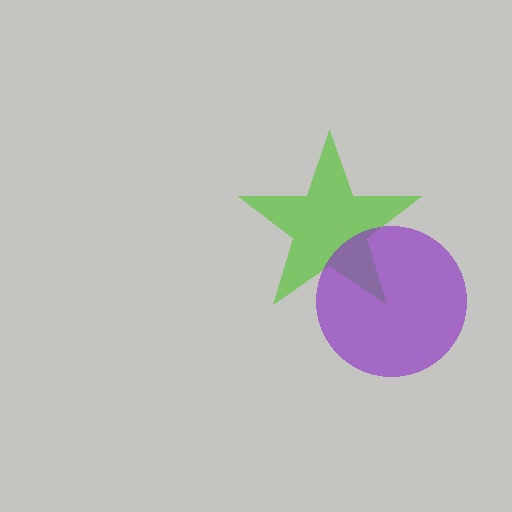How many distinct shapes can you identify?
There are 2 distinct shapes: a lime star, a purple circle.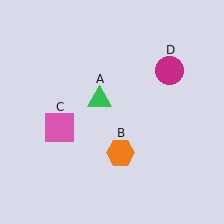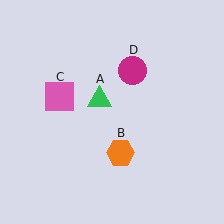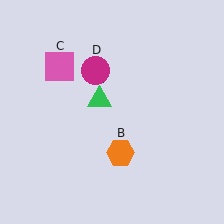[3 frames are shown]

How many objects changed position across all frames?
2 objects changed position: pink square (object C), magenta circle (object D).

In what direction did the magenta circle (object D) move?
The magenta circle (object D) moved left.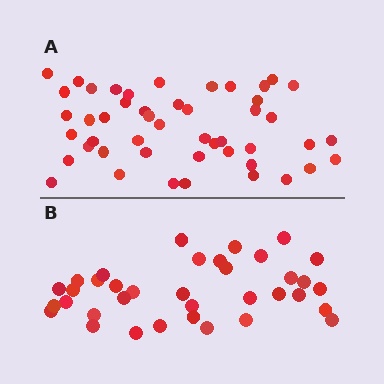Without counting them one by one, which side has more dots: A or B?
Region A (the top region) has more dots.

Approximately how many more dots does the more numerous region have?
Region A has roughly 12 or so more dots than region B.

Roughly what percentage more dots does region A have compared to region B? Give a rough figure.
About 35% more.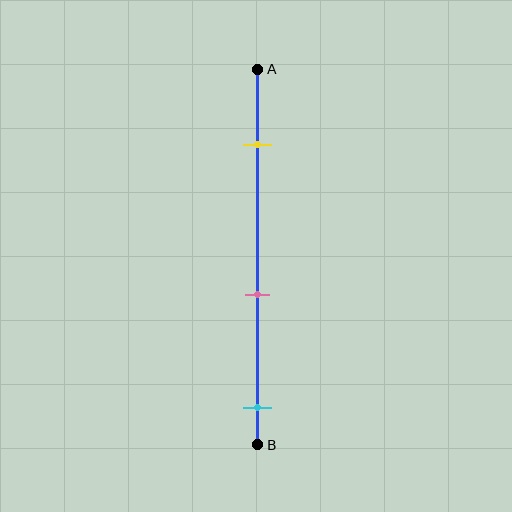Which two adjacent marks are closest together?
The pink and cyan marks are the closest adjacent pair.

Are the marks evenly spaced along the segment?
Yes, the marks are approximately evenly spaced.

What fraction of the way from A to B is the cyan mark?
The cyan mark is approximately 90% (0.9) of the way from A to B.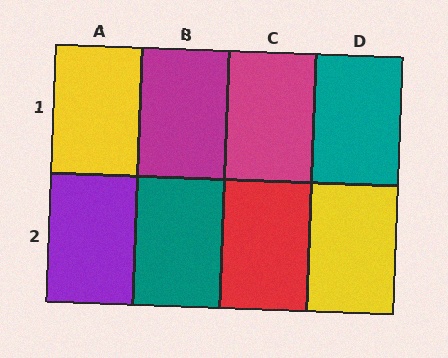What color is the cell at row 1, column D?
Teal.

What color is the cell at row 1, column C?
Magenta.